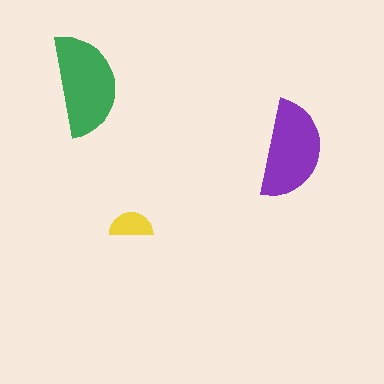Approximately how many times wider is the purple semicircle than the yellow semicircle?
About 2.5 times wider.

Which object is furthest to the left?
The green semicircle is leftmost.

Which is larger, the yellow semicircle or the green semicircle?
The green one.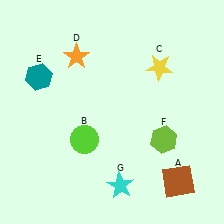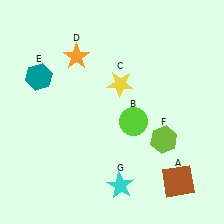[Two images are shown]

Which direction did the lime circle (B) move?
The lime circle (B) moved right.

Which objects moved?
The objects that moved are: the lime circle (B), the yellow star (C).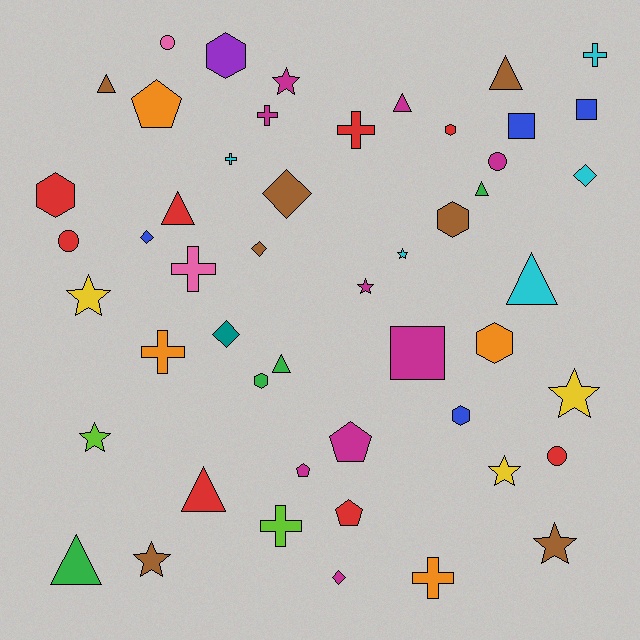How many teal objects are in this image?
There is 1 teal object.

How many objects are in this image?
There are 50 objects.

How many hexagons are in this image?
There are 7 hexagons.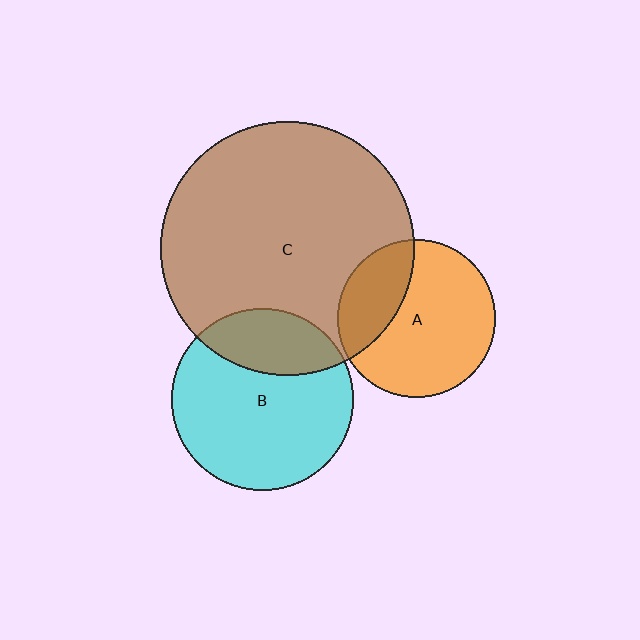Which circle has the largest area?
Circle C (brown).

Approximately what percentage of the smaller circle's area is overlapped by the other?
Approximately 30%.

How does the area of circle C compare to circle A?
Approximately 2.6 times.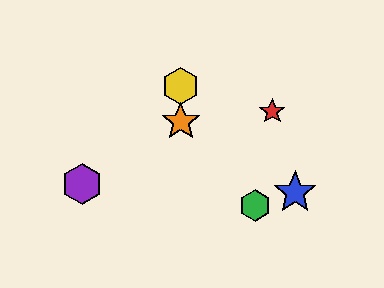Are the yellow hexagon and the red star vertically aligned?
No, the yellow hexagon is at x≈181 and the red star is at x≈272.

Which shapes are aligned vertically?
The yellow hexagon, the orange star are aligned vertically.